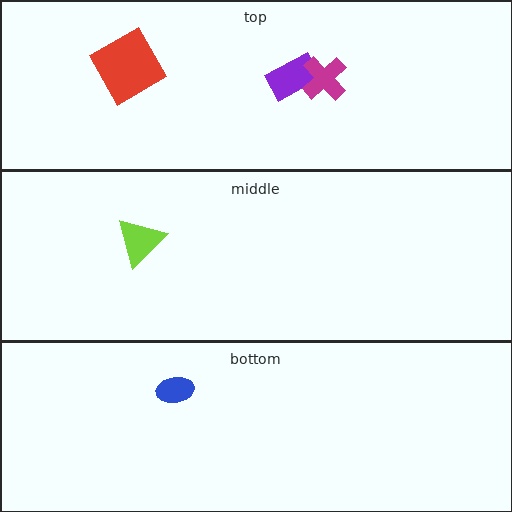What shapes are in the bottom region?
The blue ellipse.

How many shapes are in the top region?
3.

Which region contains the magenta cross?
The top region.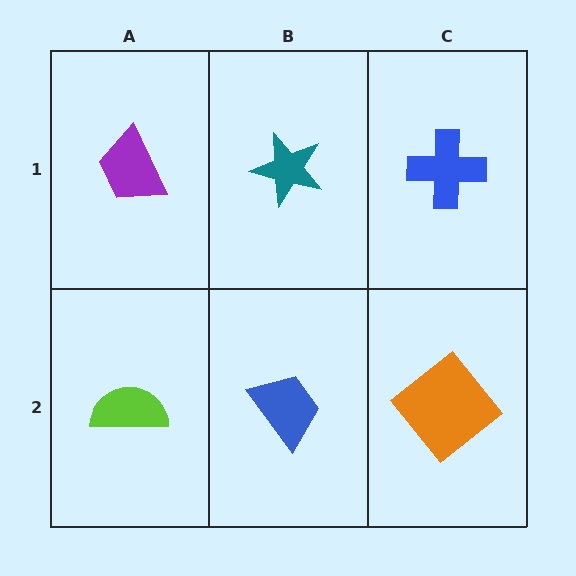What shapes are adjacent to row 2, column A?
A purple trapezoid (row 1, column A), a blue trapezoid (row 2, column B).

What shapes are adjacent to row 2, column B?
A teal star (row 1, column B), a lime semicircle (row 2, column A), an orange diamond (row 2, column C).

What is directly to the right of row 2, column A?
A blue trapezoid.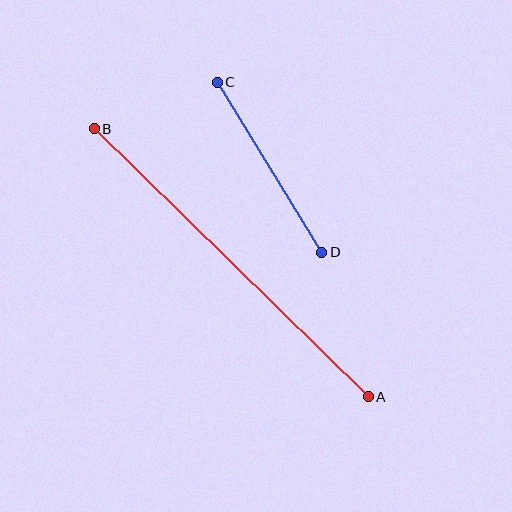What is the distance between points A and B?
The distance is approximately 383 pixels.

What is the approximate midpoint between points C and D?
The midpoint is at approximately (270, 167) pixels.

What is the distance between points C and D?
The distance is approximately 200 pixels.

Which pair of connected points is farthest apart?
Points A and B are farthest apart.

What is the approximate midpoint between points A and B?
The midpoint is at approximately (231, 263) pixels.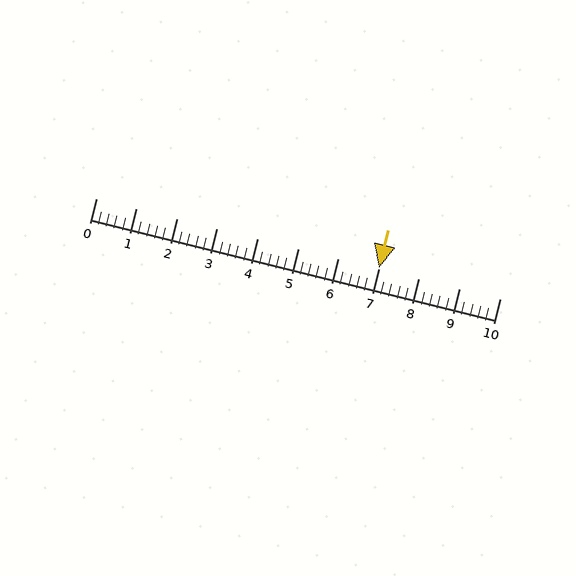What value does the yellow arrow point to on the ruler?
The yellow arrow points to approximately 7.0.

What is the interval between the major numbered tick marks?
The major tick marks are spaced 1 units apart.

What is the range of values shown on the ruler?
The ruler shows values from 0 to 10.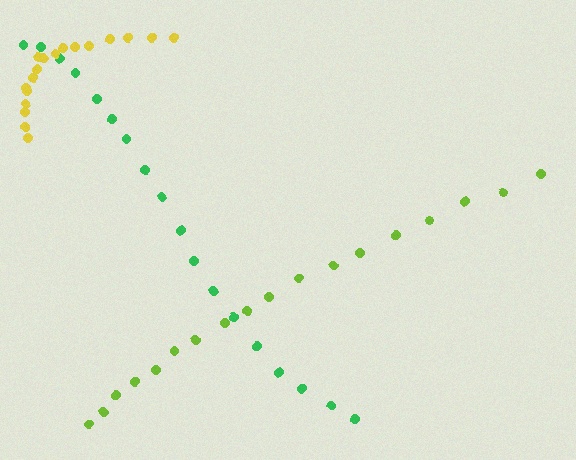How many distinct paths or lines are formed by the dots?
There are 3 distinct paths.